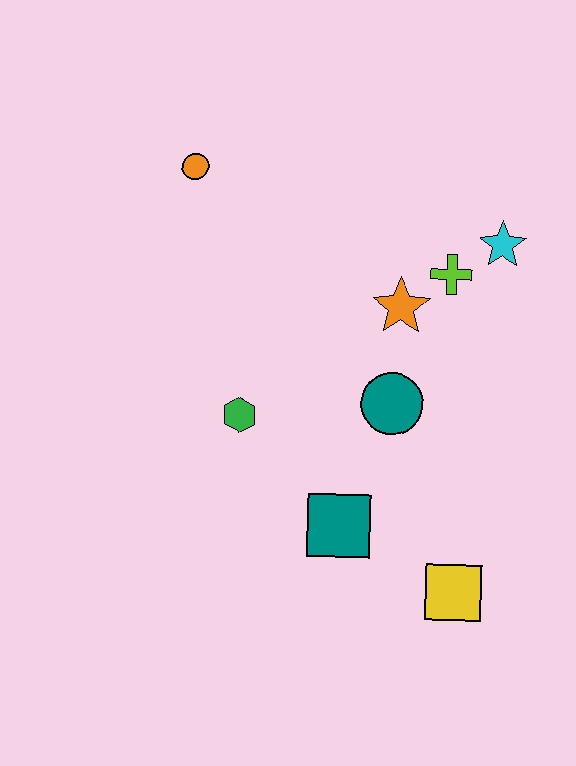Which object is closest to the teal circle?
The orange star is closest to the teal circle.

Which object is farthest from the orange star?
The yellow square is farthest from the orange star.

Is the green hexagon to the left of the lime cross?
Yes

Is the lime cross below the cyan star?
Yes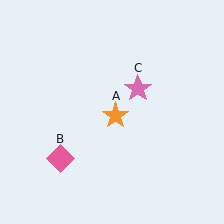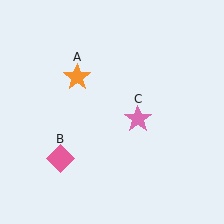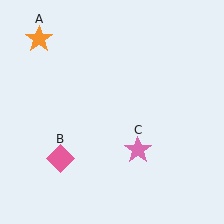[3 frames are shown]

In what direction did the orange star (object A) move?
The orange star (object A) moved up and to the left.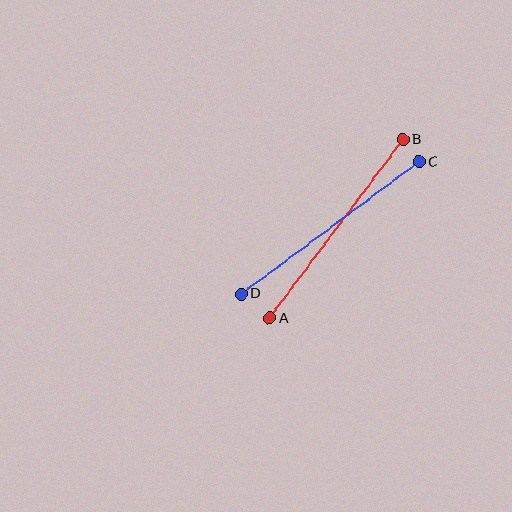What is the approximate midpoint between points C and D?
The midpoint is at approximately (330, 228) pixels.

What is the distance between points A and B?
The distance is approximately 223 pixels.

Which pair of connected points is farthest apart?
Points A and B are farthest apart.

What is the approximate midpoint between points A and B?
The midpoint is at approximately (336, 229) pixels.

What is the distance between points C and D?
The distance is approximately 222 pixels.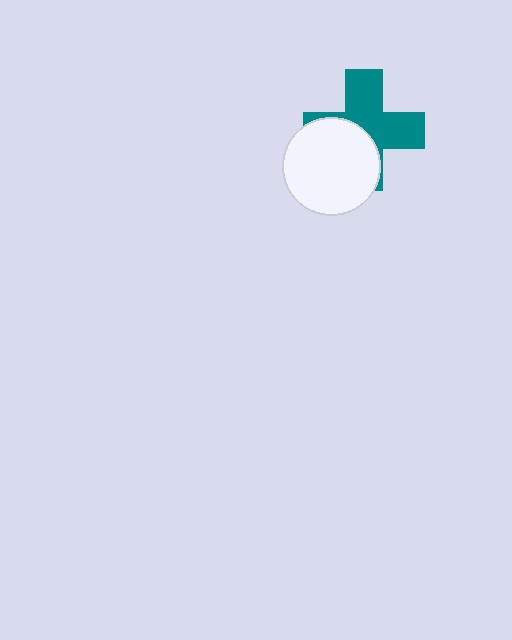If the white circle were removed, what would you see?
You would see the complete teal cross.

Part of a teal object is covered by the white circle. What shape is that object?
It is a cross.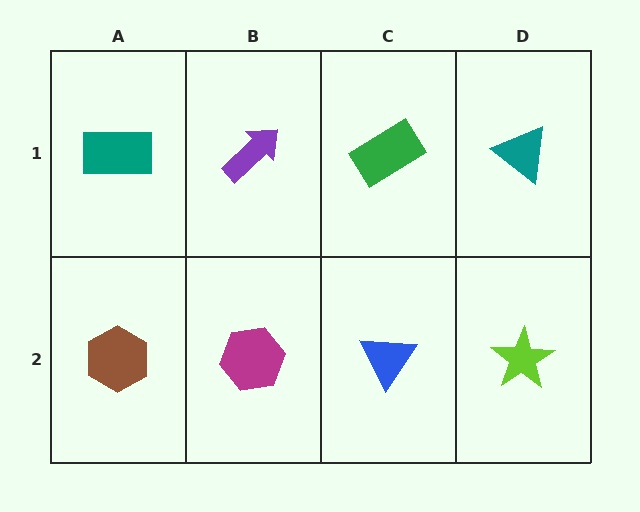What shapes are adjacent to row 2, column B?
A purple arrow (row 1, column B), a brown hexagon (row 2, column A), a blue triangle (row 2, column C).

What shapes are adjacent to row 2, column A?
A teal rectangle (row 1, column A), a magenta hexagon (row 2, column B).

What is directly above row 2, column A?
A teal rectangle.